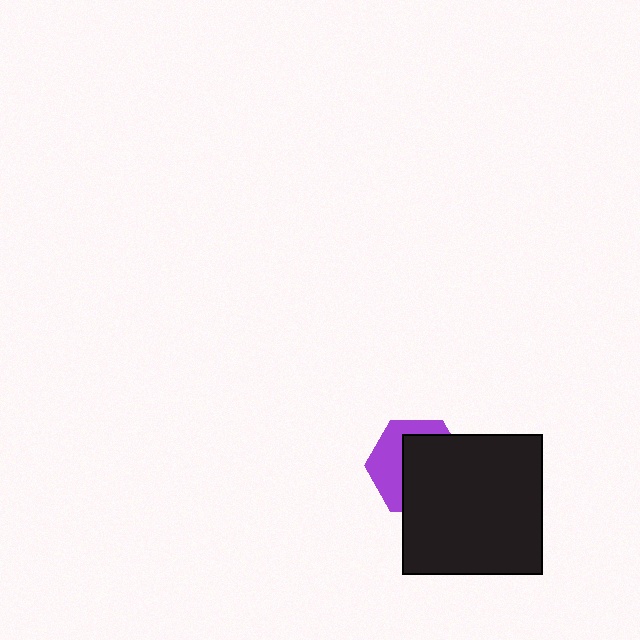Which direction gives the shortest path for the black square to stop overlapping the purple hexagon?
Moving toward the lower-right gives the shortest separation.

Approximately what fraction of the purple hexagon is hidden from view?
Roughly 60% of the purple hexagon is hidden behind the black square.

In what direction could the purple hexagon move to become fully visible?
The purple hexagon could move toward the upper-left. That would shift it out from behind the black square entirely.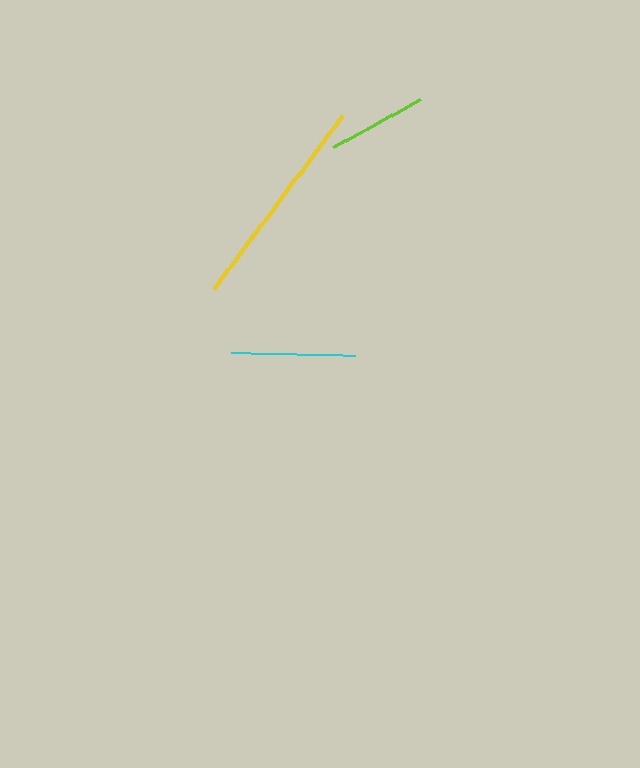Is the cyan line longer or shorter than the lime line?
The cyan line is longer than the lime line.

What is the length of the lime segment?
The lime segment is approximately 99 pixels long.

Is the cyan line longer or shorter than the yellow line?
The yellow line is longer than the cyan line.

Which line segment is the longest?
The yellow line is the longest at approximately 216 pixels.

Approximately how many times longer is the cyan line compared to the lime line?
The cyan line is approximately 1.3 times the length of the lime line.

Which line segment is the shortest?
The lime line is the shortest at approximately 99 pixels.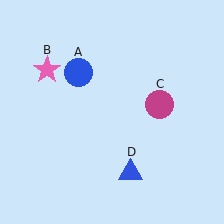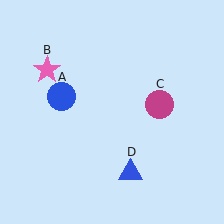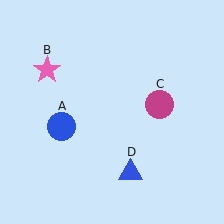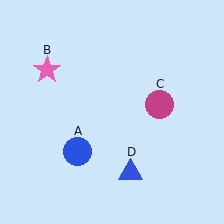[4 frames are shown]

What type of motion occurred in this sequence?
The blue circle (object A) rotated counterclockwise around the center of the scene.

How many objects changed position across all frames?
1 object changed position: blue circle (object A).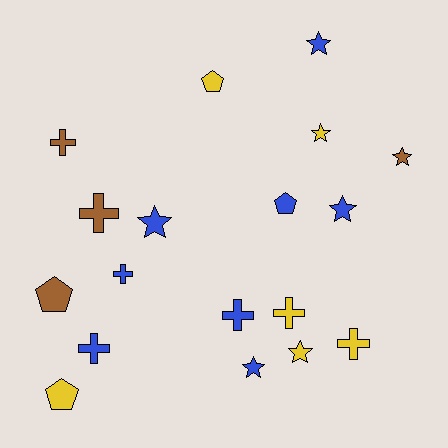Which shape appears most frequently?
Star, with 7 objects.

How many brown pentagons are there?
There is 1 brown pentagon.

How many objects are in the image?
There are 18 objects.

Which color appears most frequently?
Blue, with 8 objects.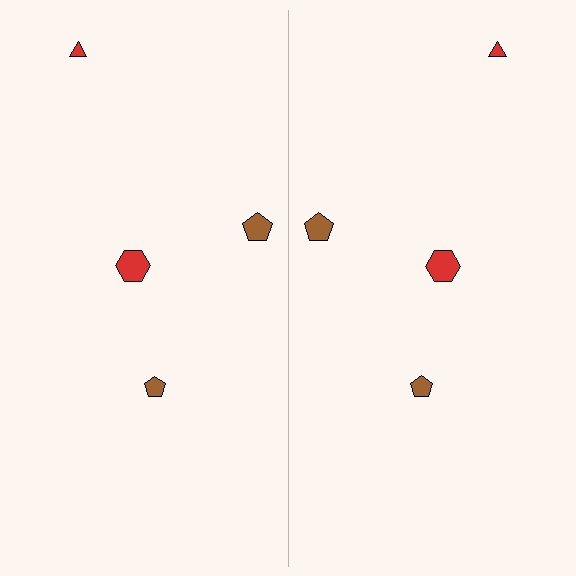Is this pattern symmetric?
Yes, this pattern has bilateral (reflection) symmetry.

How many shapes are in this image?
There are 8 shapes in this image.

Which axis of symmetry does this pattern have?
The pattern has a vertical axis of symmetry running through the center of the image.